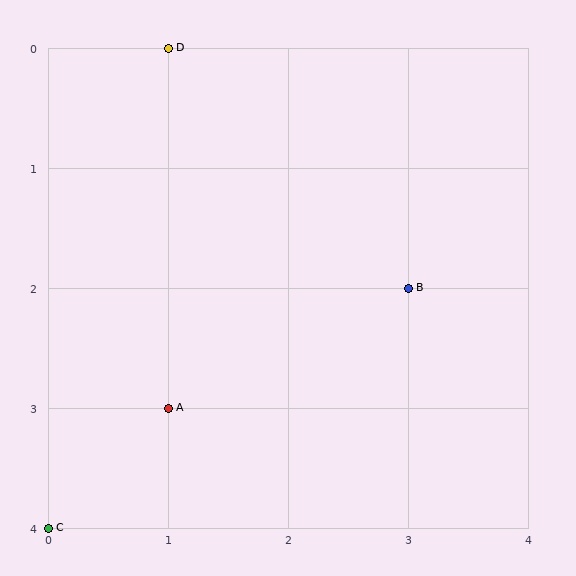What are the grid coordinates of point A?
Point A is at grid coordinates (1, 3).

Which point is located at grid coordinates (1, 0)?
Point D is at (1, 0).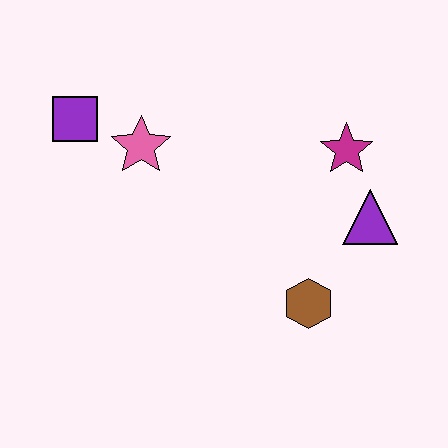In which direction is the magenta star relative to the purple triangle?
The magenta star is above the purple triangle.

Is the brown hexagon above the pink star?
No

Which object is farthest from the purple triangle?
The purple square is farthest from the purple triangle.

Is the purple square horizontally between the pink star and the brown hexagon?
No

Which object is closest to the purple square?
The pink star is closest to the purple square.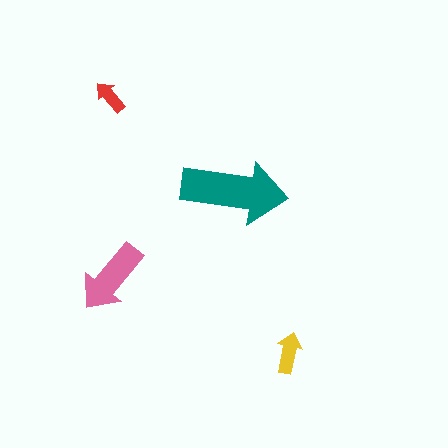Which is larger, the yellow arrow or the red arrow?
The yellow one.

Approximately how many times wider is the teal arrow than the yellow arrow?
About 2.5 times wider.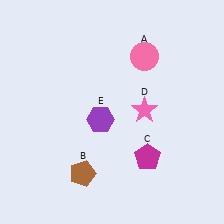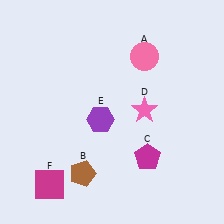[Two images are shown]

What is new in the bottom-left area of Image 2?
A magenta square (F) was added in the bottom-left area of Image 2.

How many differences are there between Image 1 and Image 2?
There is 1 difference between the two images.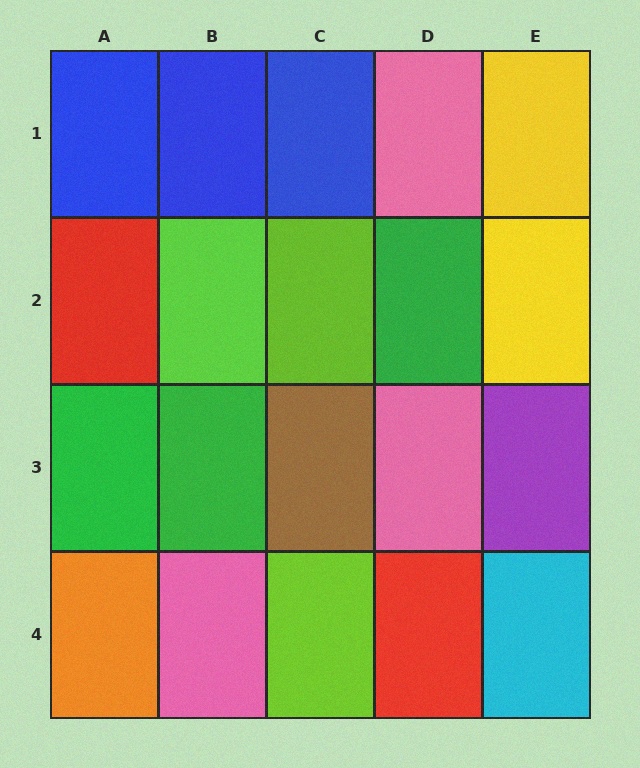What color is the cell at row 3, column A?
Green.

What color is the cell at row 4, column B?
Pink.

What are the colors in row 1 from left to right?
Blue, blue, blue, pink, yellow.